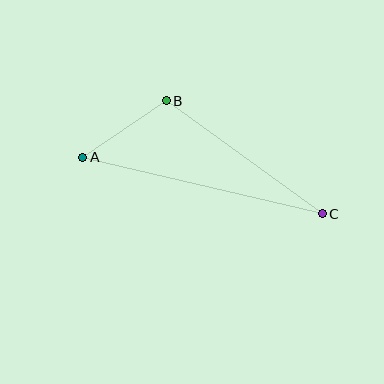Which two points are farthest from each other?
Points A and C are farthest from each other.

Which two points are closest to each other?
Points A and B are closest to each other.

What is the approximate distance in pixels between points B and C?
The distance between B and C is approximately 193 pixels.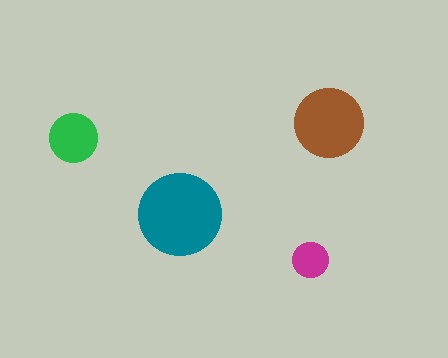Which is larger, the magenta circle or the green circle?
The green one.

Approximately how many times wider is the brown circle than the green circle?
About 1.5 times wider.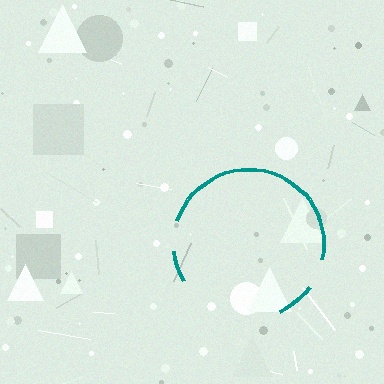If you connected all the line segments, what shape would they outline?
They would outline a circle.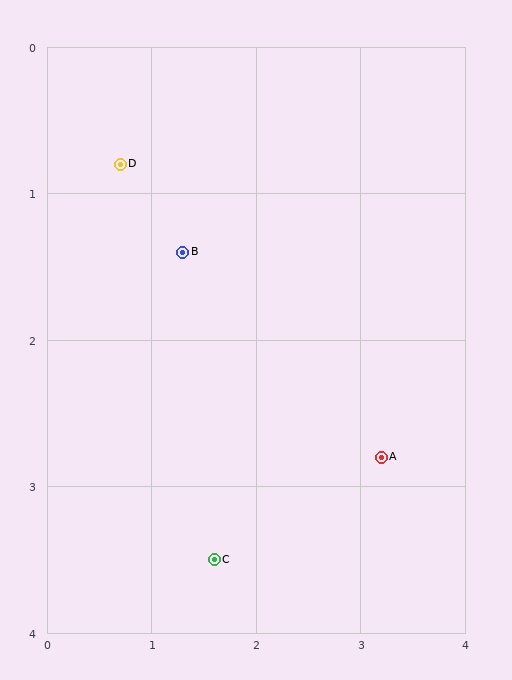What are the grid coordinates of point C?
Point C is at approximately (1.6, 3.5).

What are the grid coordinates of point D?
Point D is at approximately (0.7, 0.8).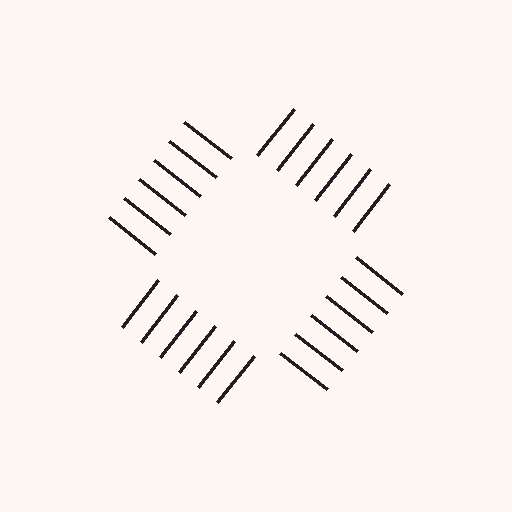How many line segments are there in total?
24 — 6 along each of the 4 edges.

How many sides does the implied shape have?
4 sides — the line-ends trace a square.